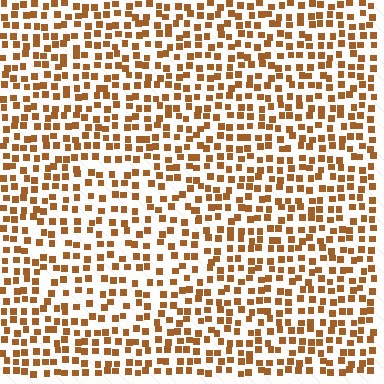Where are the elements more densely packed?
The elements are more densely packed outside the circle boundary.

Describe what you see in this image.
The image contains small brown elements arranged at two different densities. A circle-shaped region is visible where the elements are less densely packed than the surrounding area.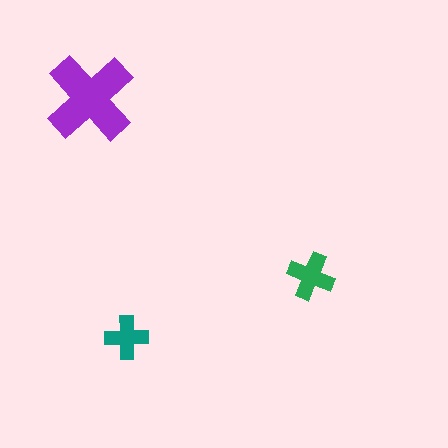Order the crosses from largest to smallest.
the purple one, the green one, the teal one.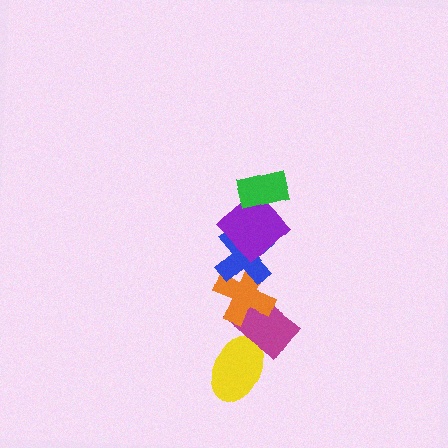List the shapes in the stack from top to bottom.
From top to bottom: the green rectangle, the purple diamond, the blue cross, the orange cross, the magenta rectangle, the yellow ellipse.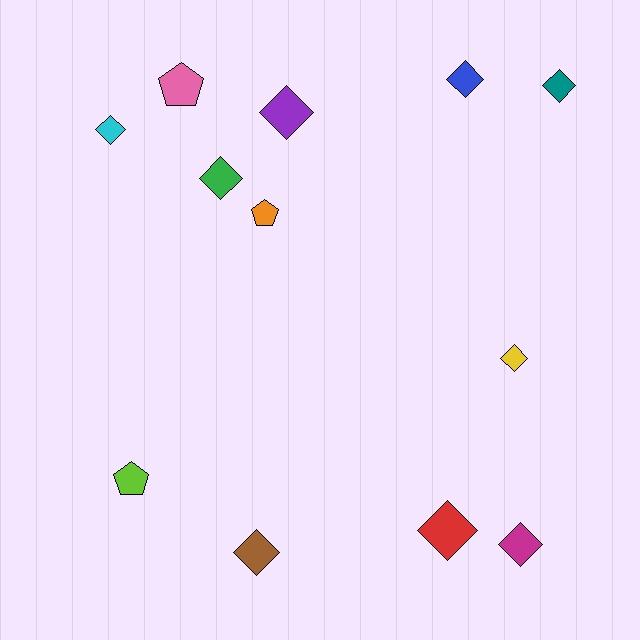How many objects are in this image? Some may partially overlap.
There are 12 objects.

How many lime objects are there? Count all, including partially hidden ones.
There is 1 lime object.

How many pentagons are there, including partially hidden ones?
There are 3 pentagons.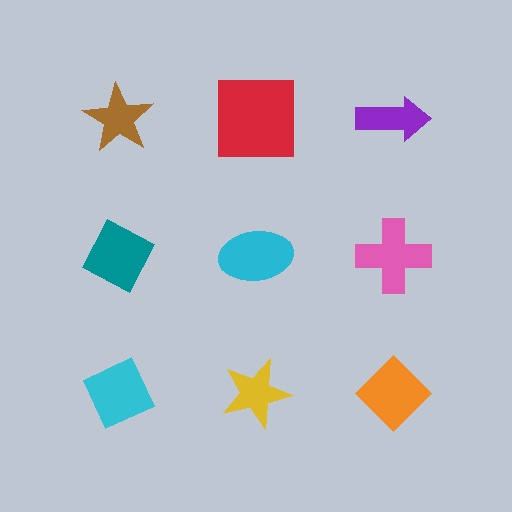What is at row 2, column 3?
A pink cross.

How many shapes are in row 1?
3 shapes.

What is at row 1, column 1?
A brown star.